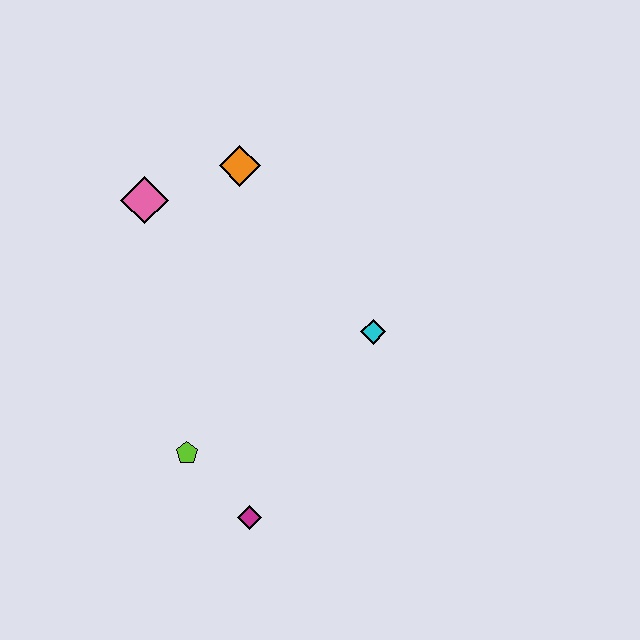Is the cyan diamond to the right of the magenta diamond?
Yes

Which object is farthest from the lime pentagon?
The orange diamond is farthest from the lime pentagon.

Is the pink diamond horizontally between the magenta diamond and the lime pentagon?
No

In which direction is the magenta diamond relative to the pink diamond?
The magenta diamond is below the pink diamond.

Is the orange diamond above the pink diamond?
Yes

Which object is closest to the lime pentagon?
The magenta diamond is closest to the lime pentagon.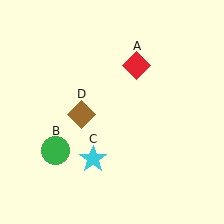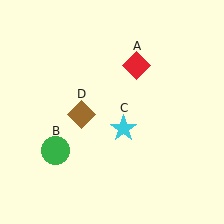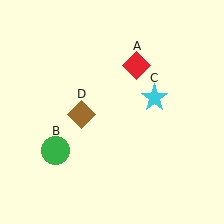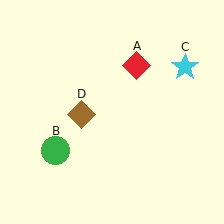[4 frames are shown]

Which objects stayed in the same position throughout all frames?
Red diamond (object A) and green circle (object B) and brown diamond (object D) remained stationary.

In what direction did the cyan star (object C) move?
The cyan star (object C) moved up and to the right.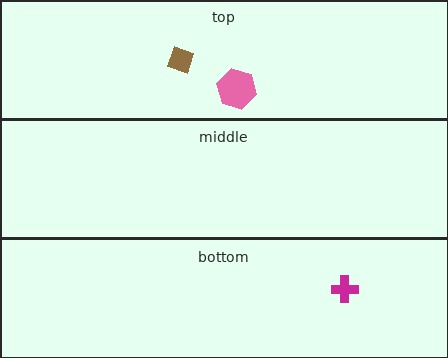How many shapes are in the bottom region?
1.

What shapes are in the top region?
The pink hexagon, the brown diamond.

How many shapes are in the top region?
2.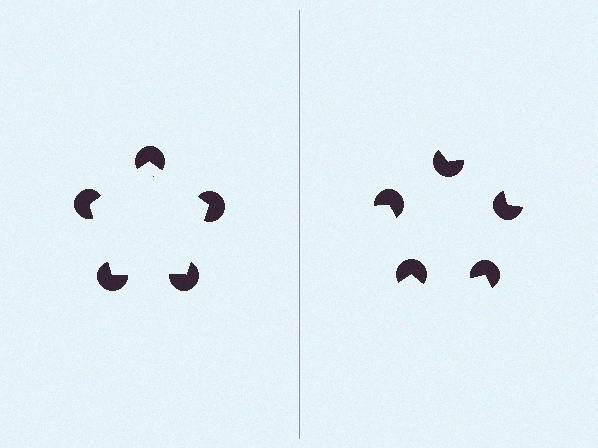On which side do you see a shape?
An illusory pentagon appears on the left side. On the right side the wedge cuts are rotated, so no coherent shape forms.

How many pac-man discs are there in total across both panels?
10 — 5 on each side.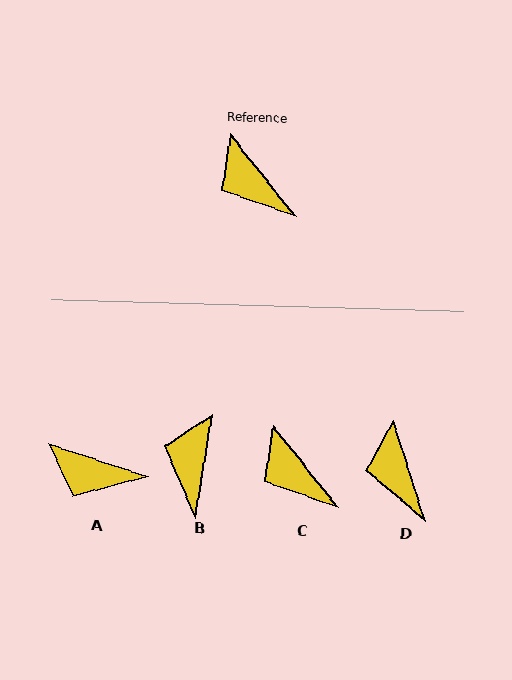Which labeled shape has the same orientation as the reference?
C.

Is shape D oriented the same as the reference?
No, it is off by about 21 degrees.